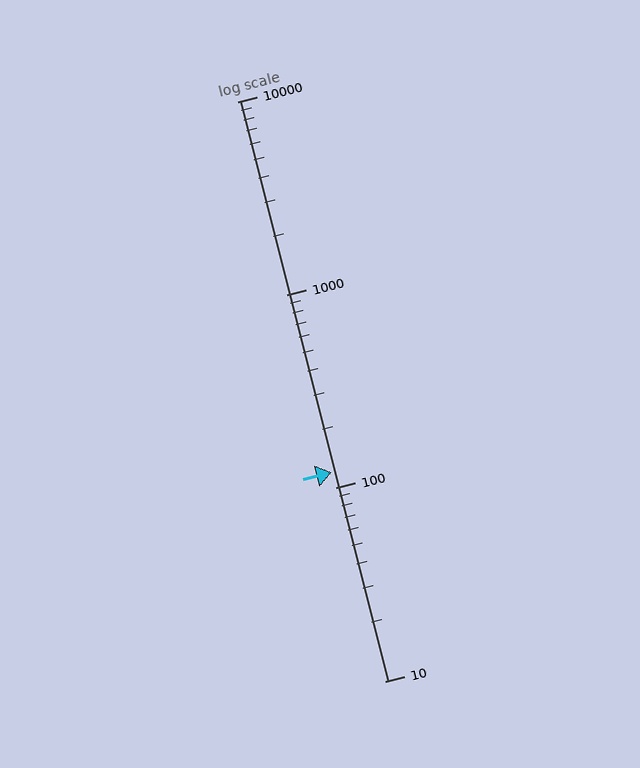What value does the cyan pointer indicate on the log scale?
The pointer indicates approximately 120.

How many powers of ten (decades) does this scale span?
The scale spans 3 decades, from 10 to 10000.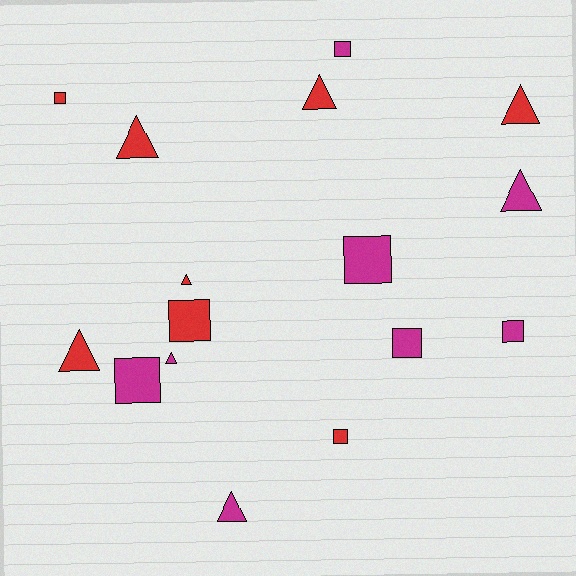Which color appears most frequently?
Red, with 8 objects.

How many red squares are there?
There are 3 red squares.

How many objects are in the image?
There are 16 objects.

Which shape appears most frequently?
Square, with 8 objects.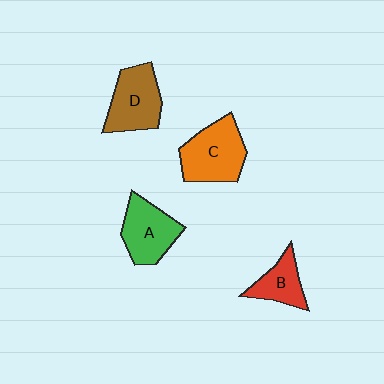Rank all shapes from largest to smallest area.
From largest to smallest: C (orange), D (brown), A (green), B (red).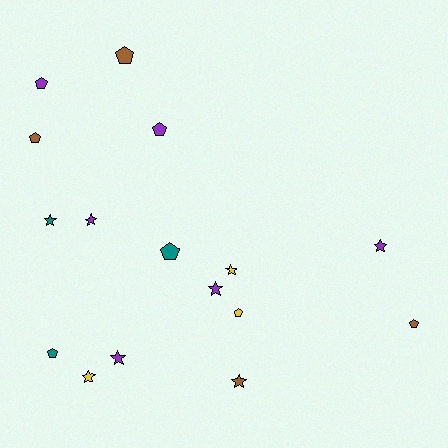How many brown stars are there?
There is 1 brown star.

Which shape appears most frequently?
Pentagon, with 8 objects.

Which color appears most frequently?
Purple, with 6 objects.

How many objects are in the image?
There are 16 objects.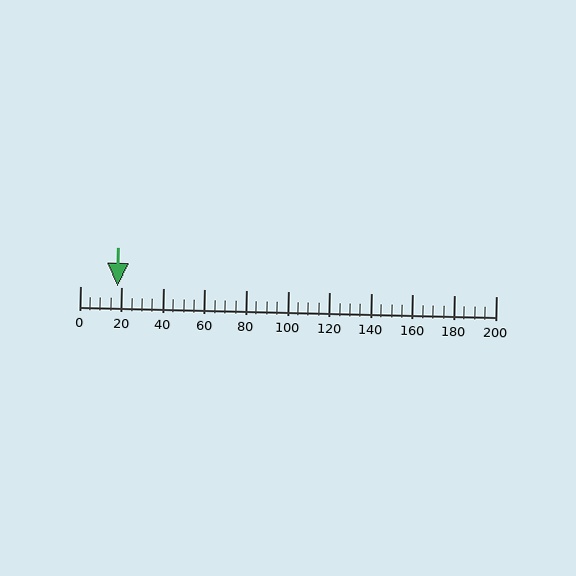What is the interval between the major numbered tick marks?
The major tick marks are spaced 20 units apart.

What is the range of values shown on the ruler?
The ruler shows values from 0 to 200.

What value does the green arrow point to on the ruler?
The green arrow points to approximately 18.